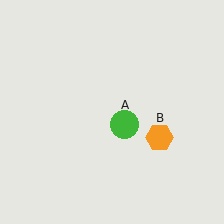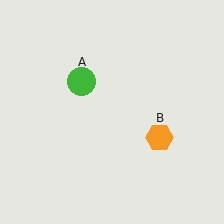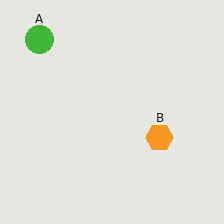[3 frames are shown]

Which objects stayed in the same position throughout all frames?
Orange hexagon (object B) remained stationary.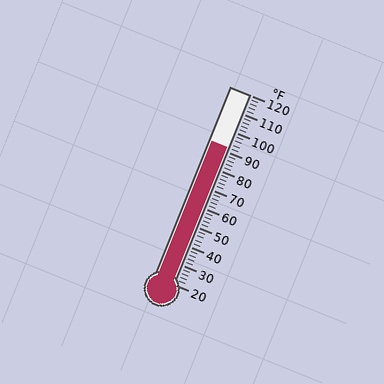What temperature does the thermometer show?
The thermometer shows approximately 92°F.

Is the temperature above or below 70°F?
The temperature is above 70°F.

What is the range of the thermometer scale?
The thermometer scale ranges from 20°F to 120°F.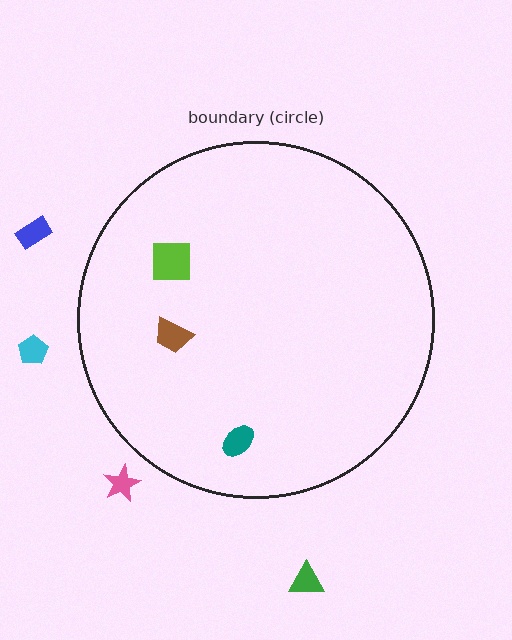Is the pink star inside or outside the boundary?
Outside.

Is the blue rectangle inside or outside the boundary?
Outside.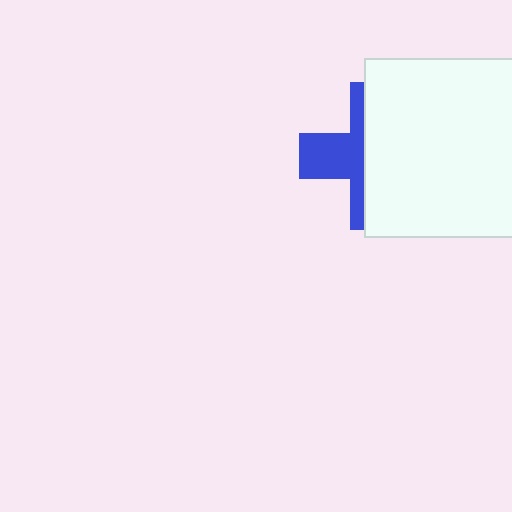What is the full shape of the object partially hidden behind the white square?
The partially hidden object is a blue cross.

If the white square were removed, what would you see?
You would see the complete blue cross.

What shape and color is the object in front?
The object in front is a white square.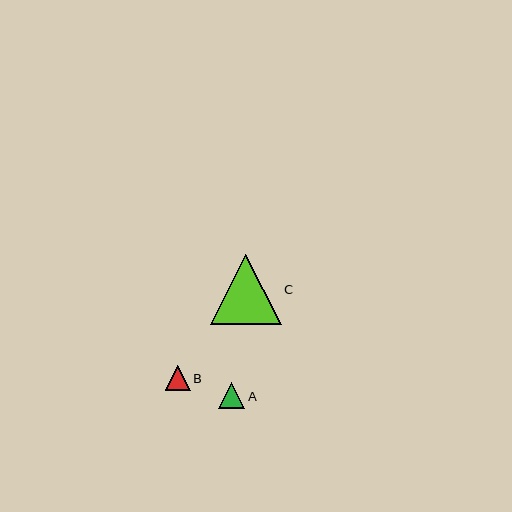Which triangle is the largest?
Triangle C is the largest with a size of approximately 70 pixels.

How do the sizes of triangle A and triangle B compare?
Triangle A and triangle B are approximately the same size.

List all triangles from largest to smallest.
From largest to smallest: C, A, B.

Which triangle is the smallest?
Triangle B is the smallest with a size of approximately 25 pixels.